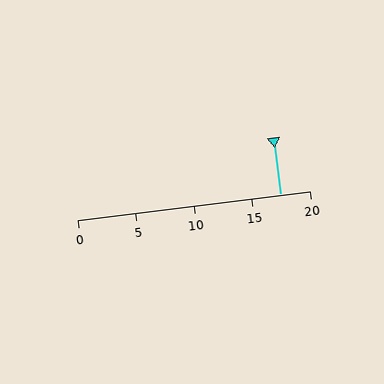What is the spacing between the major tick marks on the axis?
The major ticks are spaced 5 apart.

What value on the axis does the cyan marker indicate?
The marker indicates approximately 17.5.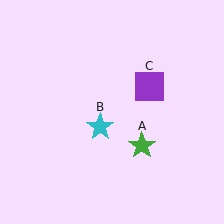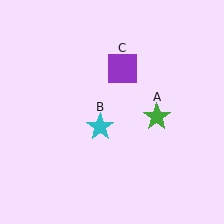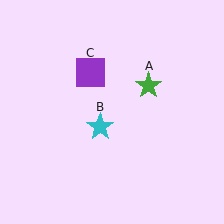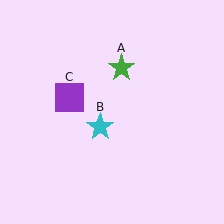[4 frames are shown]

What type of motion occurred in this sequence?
The green star (object A), purple square (object C) rotated counterclockwise around the center of the scene.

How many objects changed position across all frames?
2 objects changed position: green star (object A), purple square (object C).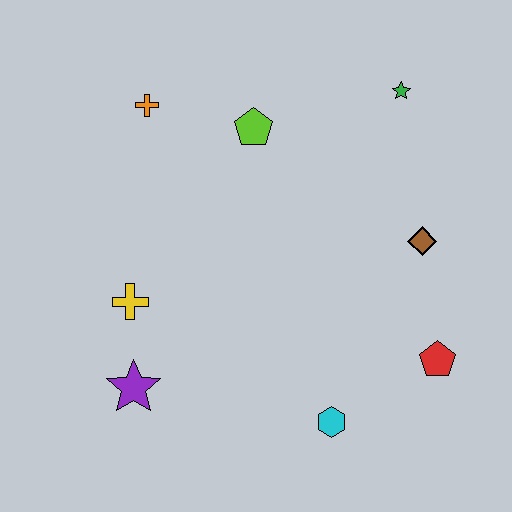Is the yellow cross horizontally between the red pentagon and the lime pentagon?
No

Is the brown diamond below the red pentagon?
No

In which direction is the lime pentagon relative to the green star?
The lime pentagon is to the left of the green star.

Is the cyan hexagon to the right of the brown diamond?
No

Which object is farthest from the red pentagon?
The orange cross is farthest from the red pentagon.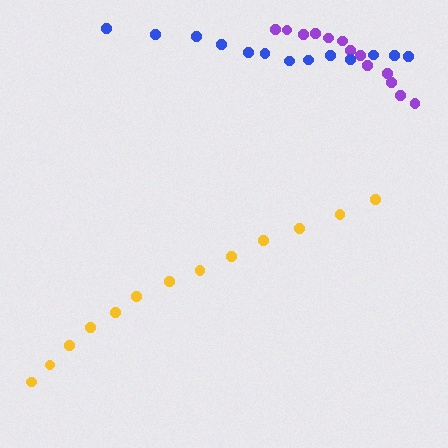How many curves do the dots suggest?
There are 3 distinct paths.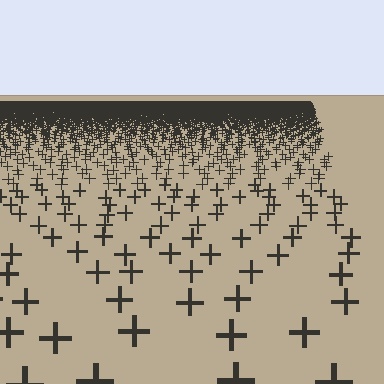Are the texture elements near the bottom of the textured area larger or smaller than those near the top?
Larger. Near the bottom, elements are closer to the viewer and appear at a bigger on-screen size.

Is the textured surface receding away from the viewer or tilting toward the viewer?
The surface is receding away from the viewer. Texture elements get smaller and denser toward the top.